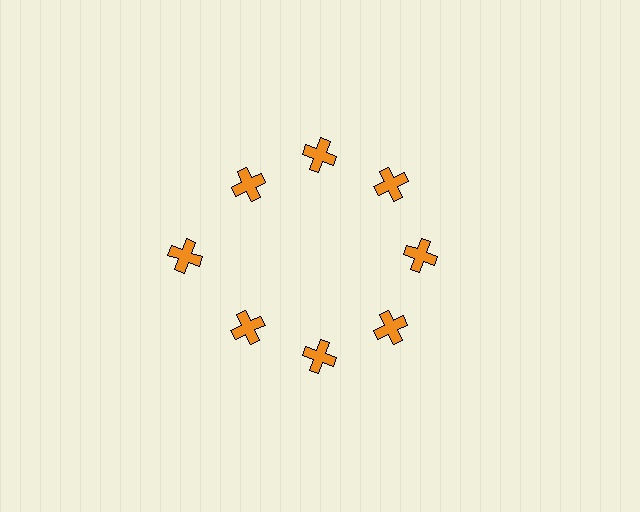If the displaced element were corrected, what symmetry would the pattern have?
It would have 8-fold rotational symmetry — the pattern would map onto itself every 45 degrees.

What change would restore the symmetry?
The symmetry would be restored by moving it inward, back onto the ring so that all 8 crosses sit at equal angles and equal distance from the center.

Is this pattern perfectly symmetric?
No. The 8 orange crosses are arranged in a ring, but one element near the 9 o'clock position is pushed outward from the center, breaking the 8-fold rotational symmetry.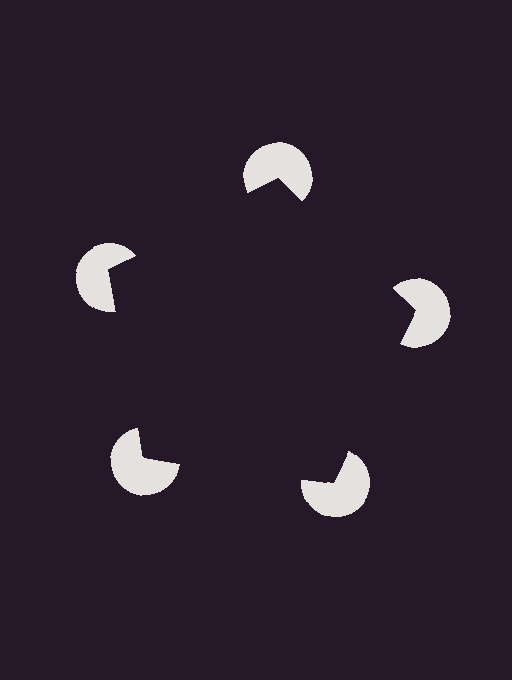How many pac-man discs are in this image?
There are 5 — one at each vertex of the illusory pentagon.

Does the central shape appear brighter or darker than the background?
It typically appears slightly darker than the background, even though no actual brightness change is drawn.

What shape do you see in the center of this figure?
An illusory pentagon — its edges are inferred from the aligned wedge cuts in the pac-man discs, not physically drawn.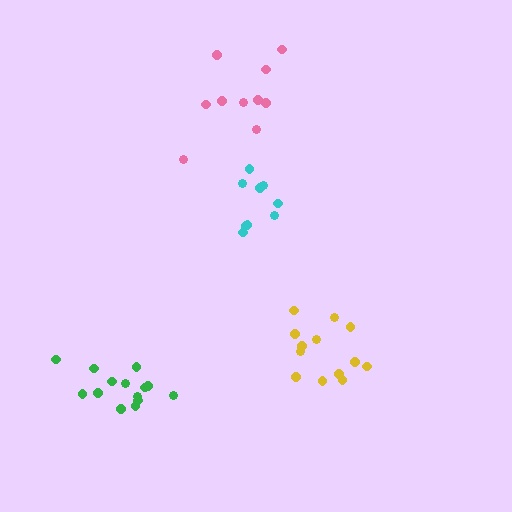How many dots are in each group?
Group 1: 9 dots, Group 2: 10 dots, Group 3: 14 dots, Group 4: 13 dots (46 total).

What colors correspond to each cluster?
The clusters are colored: cyan, pink, green, yellow.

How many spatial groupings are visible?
There are 4 spatial groupings.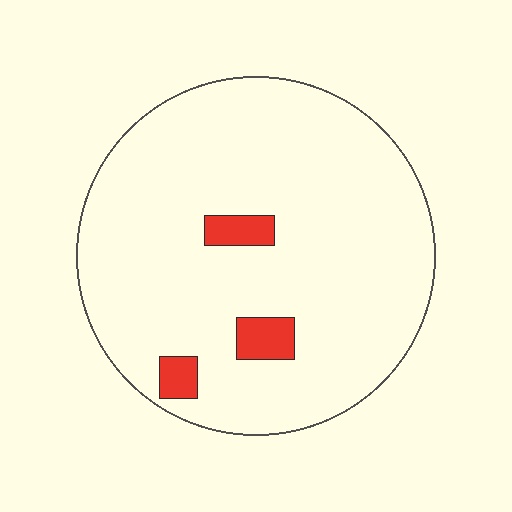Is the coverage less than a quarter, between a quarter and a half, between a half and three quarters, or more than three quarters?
Less than a quarter.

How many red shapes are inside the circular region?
3.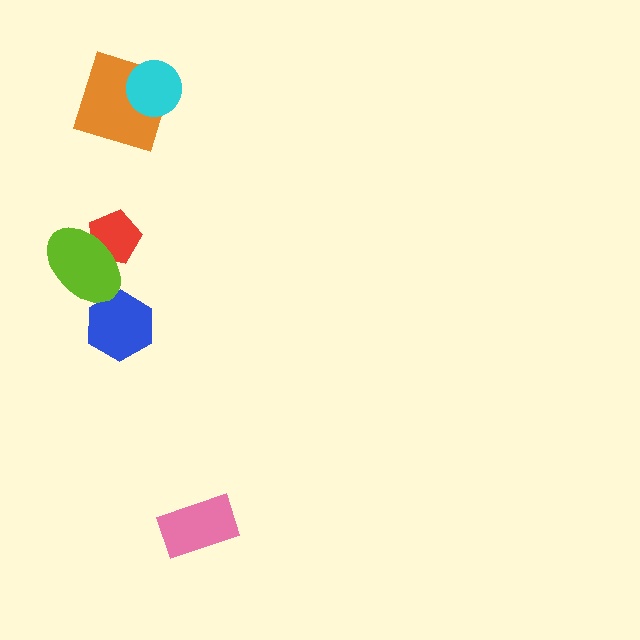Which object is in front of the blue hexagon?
The lime ellipse is in front of the blue hexagon.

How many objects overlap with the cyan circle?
1 object overlaps with the cyan circle.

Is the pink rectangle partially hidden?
No, no other shape covers it.